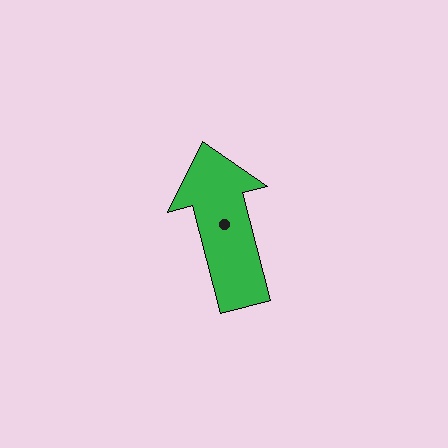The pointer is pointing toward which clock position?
Roughly 12 o'clock.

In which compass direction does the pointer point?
North.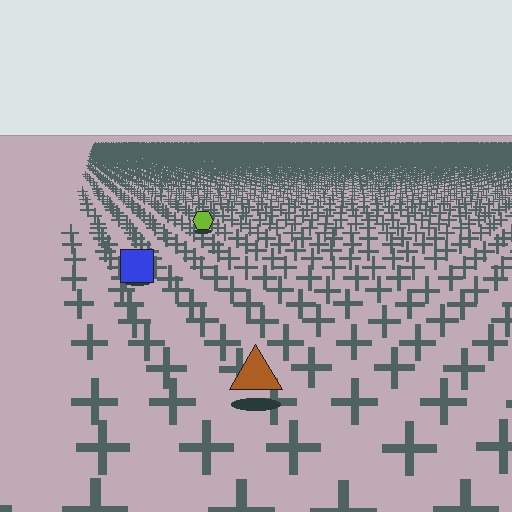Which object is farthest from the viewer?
The lime hexagon is farthest from the viewer. It appears smaller and the ground texture around it is denser.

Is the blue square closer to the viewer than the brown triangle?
No. The brown triangle is closer — you can tell from the texture gradient: the ground texture is coarser near it.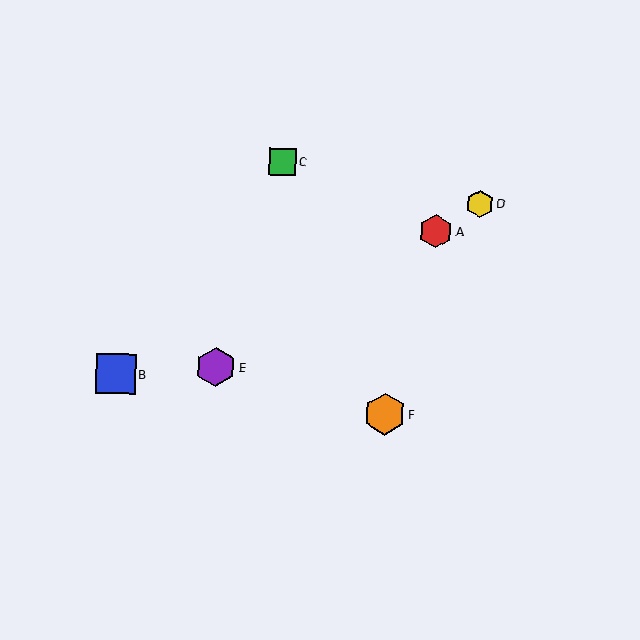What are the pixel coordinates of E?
Object E is at (216, 367).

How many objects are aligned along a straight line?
3 objects (A, D, E) are aligned along a straight line.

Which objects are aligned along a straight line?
Objects A, D, E are aligned along a straight line.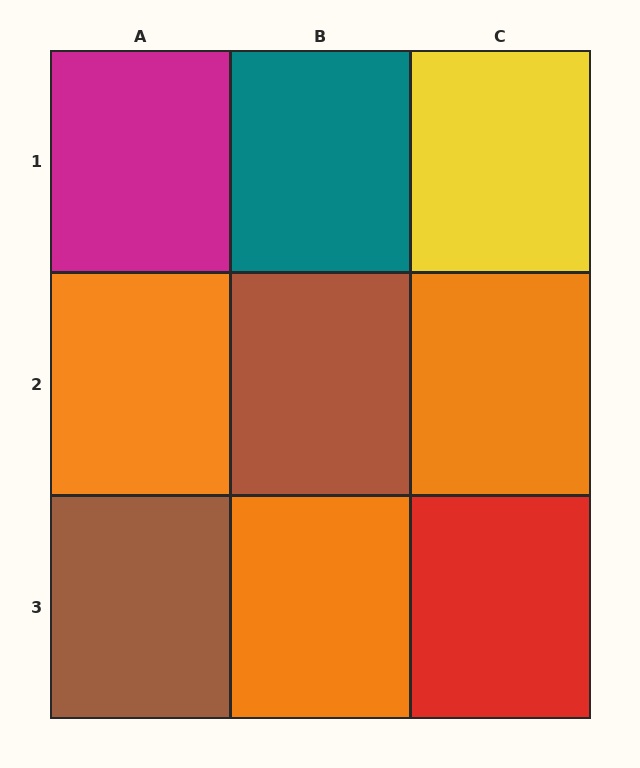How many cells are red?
1 cell is red.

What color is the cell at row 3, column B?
Orange.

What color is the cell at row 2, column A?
Orange.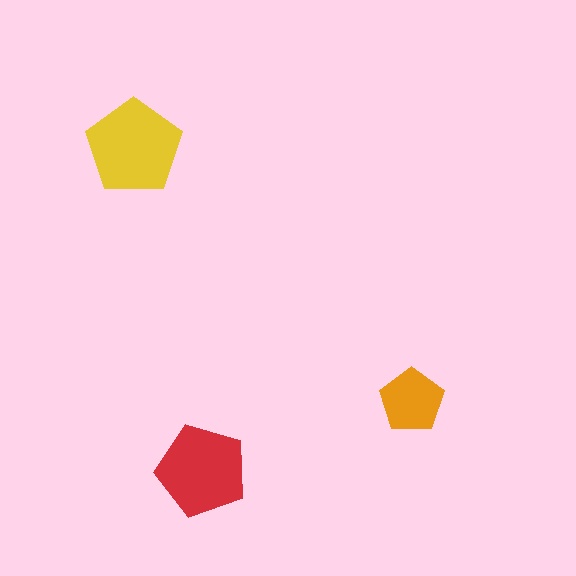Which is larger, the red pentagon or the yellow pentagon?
The yellow one.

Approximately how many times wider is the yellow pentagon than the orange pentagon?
About 1.5 times wider.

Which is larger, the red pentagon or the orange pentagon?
The red one.